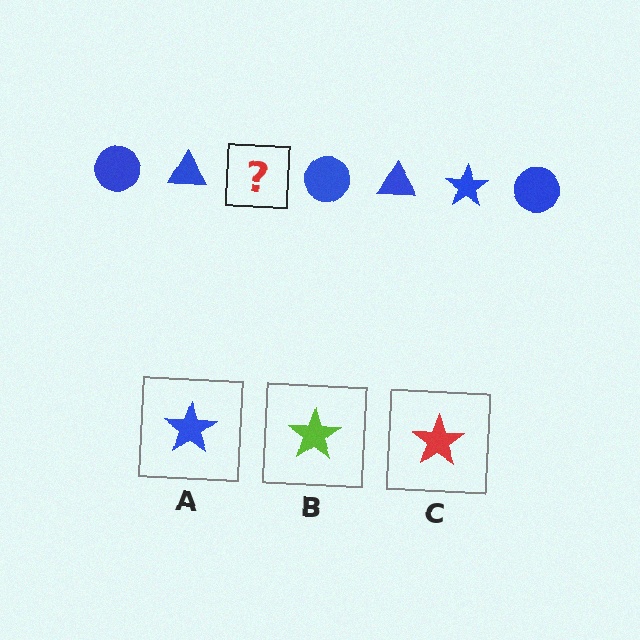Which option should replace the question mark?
Option A.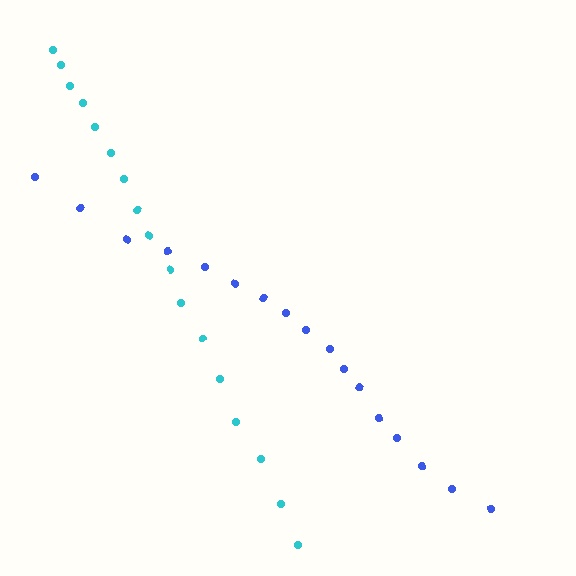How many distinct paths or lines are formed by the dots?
There are 2 distinct paths.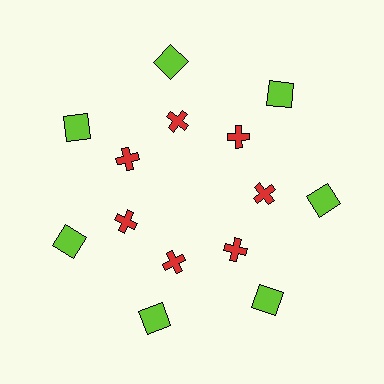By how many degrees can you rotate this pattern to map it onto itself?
The pattern maps onto itself every 51 degrees of rotation.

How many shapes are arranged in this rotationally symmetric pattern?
There are 14 shapes, arranged in 7 groups of 2.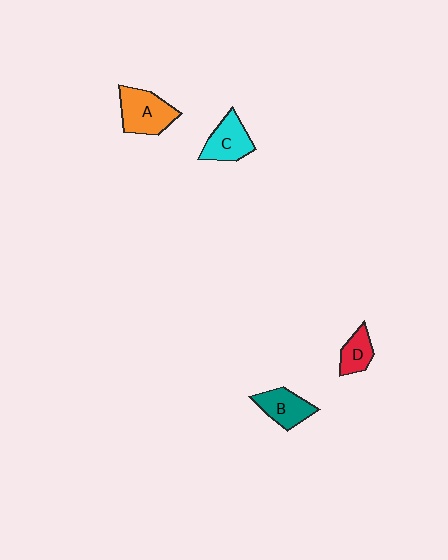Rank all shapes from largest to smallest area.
From largest to smallest: A (orange), C (cyan), B (teal), D (red).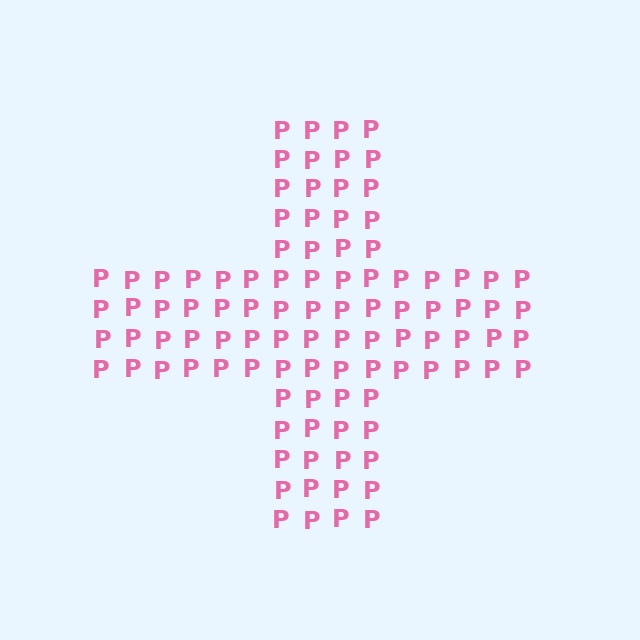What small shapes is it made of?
It is made of small letter P's.